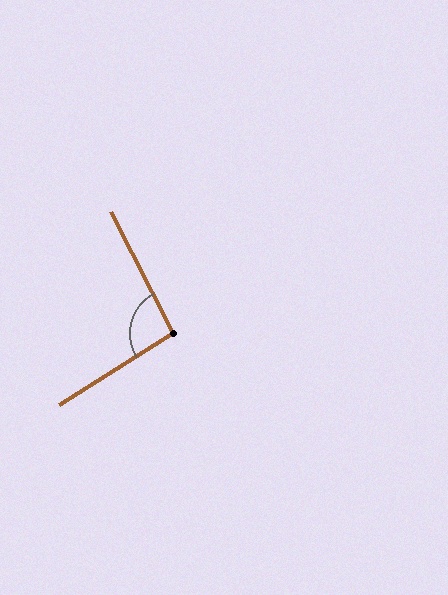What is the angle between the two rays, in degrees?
Approximately 95 degrees.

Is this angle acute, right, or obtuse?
It is obtuse.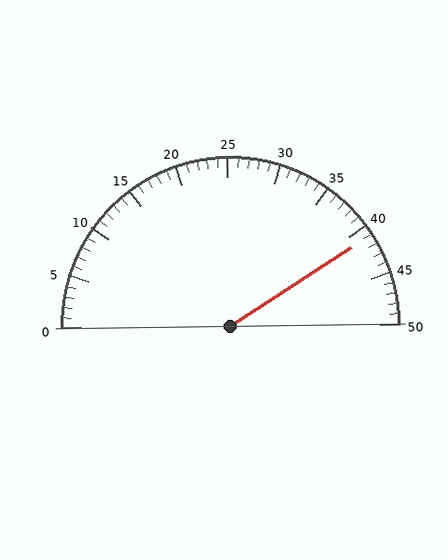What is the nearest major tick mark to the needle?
The nearest major tick mark is 40.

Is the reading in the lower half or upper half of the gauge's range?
The reading is in the upper half of the range (0 to 50).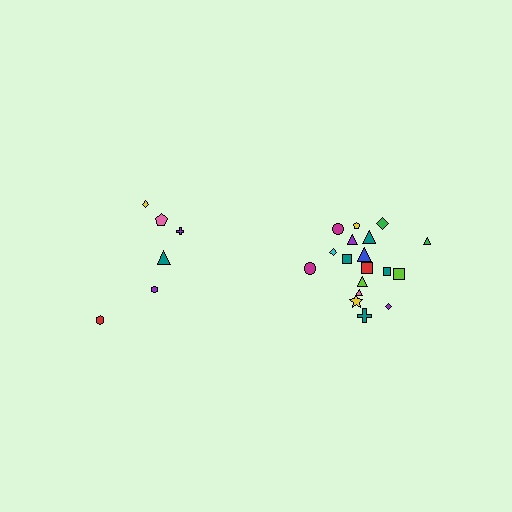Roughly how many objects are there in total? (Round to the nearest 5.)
Roughly 25 objects in total.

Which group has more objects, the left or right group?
The right group.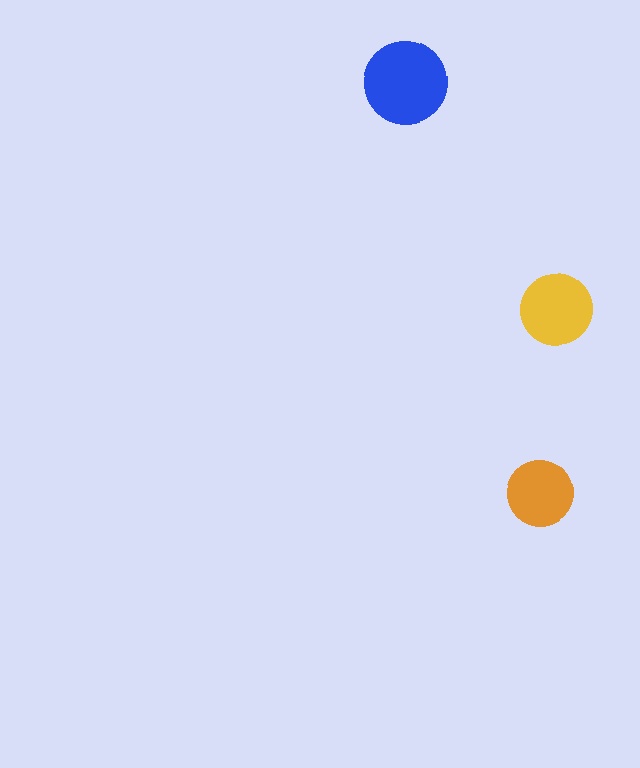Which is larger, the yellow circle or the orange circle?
The yellow one.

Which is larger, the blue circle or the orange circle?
The blue one.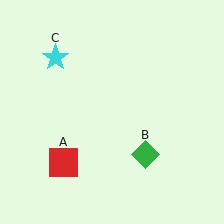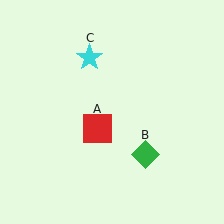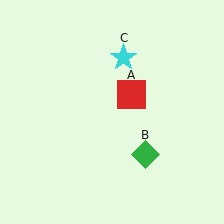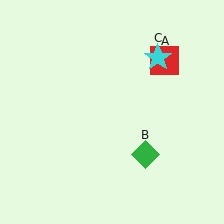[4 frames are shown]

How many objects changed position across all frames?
2 objects changed position: red square (object A), cyan star (object C).